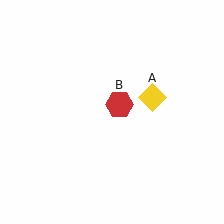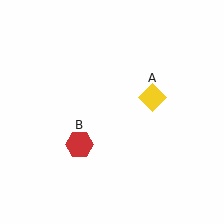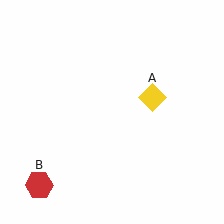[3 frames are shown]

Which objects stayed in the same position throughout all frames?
Yellow diamond (object A) remained stationary.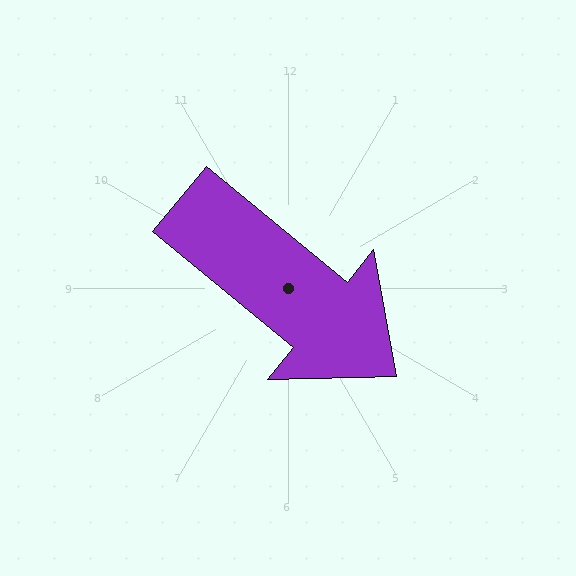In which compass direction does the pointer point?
Southeast.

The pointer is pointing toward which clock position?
Roughly 4 o'clock.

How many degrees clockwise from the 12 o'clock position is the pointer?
Approximately 129 degrees.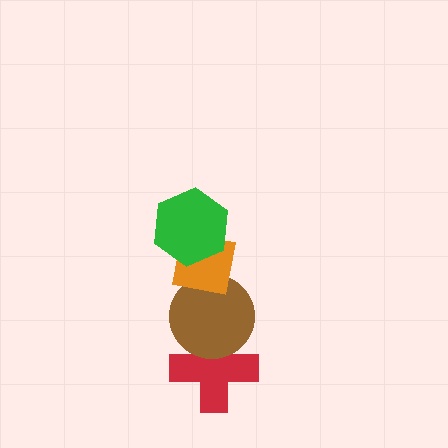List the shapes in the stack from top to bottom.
From top to bottom: the green hexagon, the orange square, the brown circle, the red cross.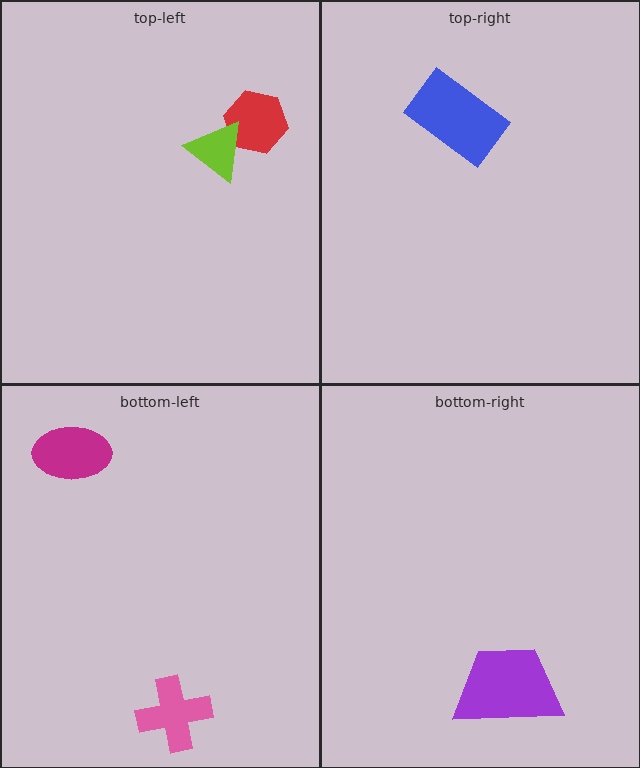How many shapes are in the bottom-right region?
1.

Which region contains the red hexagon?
The top-left region.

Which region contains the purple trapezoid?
The bottom-right region.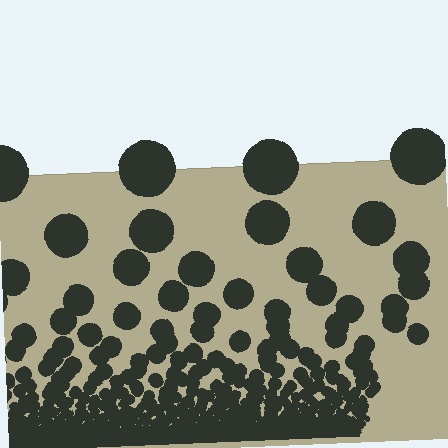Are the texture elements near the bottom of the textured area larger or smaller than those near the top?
Smaller. The gradient is inverted — elements near the bottom are smaller and denser.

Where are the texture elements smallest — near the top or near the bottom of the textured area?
Near the bottom.